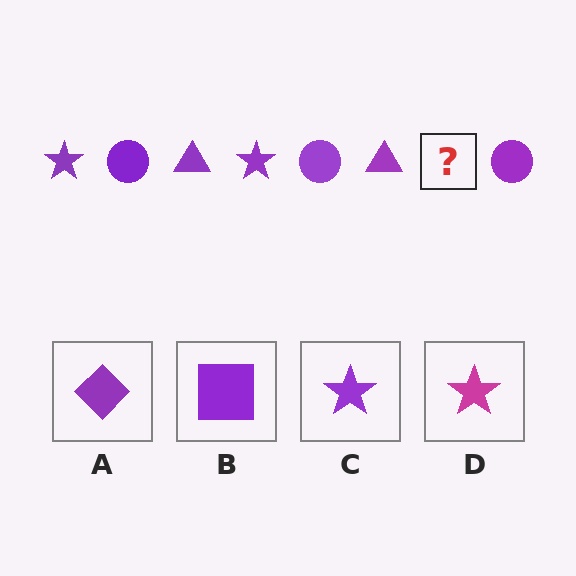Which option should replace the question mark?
Option C.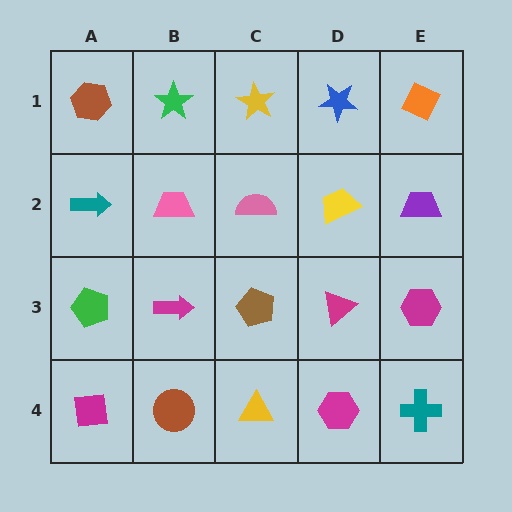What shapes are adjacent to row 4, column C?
A brown pentagon (row 3, column C), a brown circle (row 4, column B), a magenta hexagon (row 4, column D).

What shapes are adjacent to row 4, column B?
A magenta arrow (row 3, column B), a magenta square (row 4, column A), a yellow triangle (row 4, column C).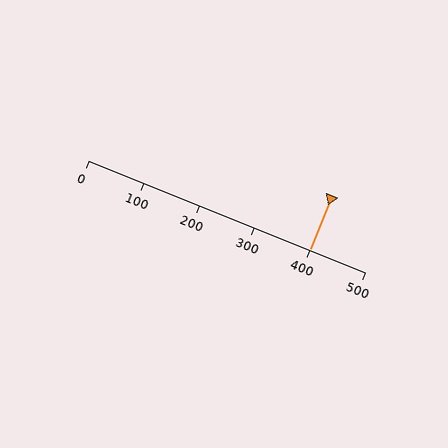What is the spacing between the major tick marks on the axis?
The major ticks are spaced 100 apart.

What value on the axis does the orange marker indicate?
The marker indicates approximately 400.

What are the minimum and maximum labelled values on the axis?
The axis runs from 0 to 500.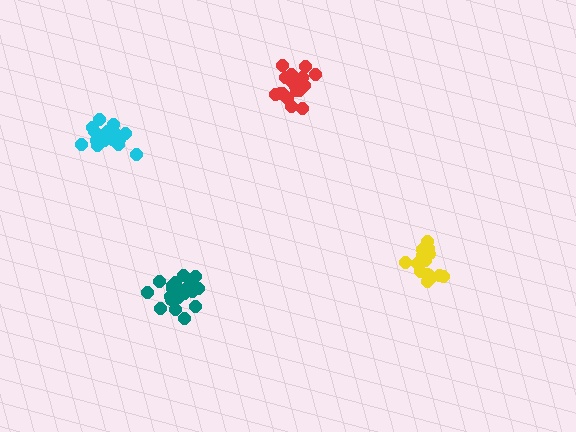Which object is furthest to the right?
The yellow cluster is rightmost.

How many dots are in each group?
Group 1: 19 dots, Group 2: 19 dots, Group 3: 17 dots, Group 4: 17 dots (72 total).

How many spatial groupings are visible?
There are 4 spatial groupings.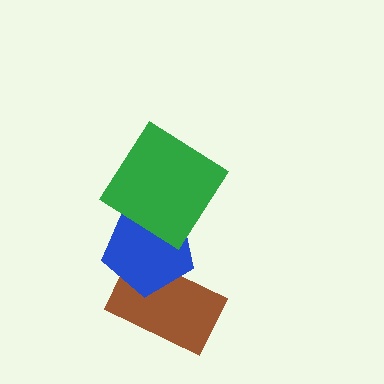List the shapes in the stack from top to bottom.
From top to bottom: the green diamond, the blue pentagon, the brown rectangle.